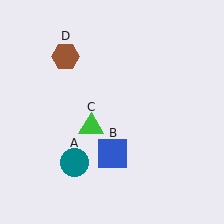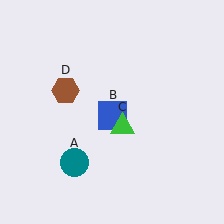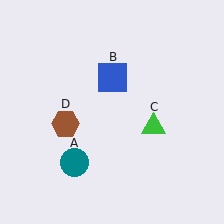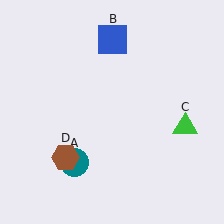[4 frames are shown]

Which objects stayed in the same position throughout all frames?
Teal circle (object A) remained stationary.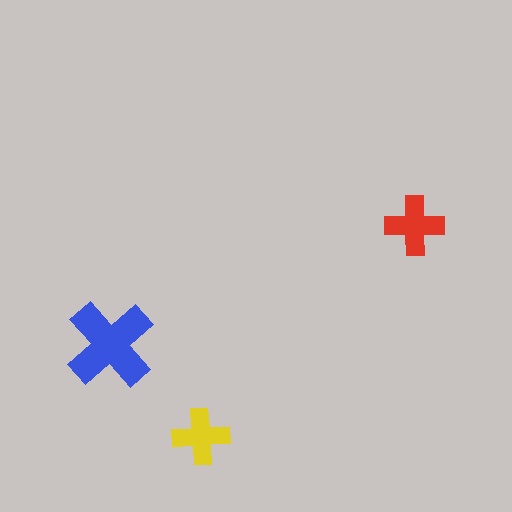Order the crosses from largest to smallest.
the blue one, the red one, the yellow one.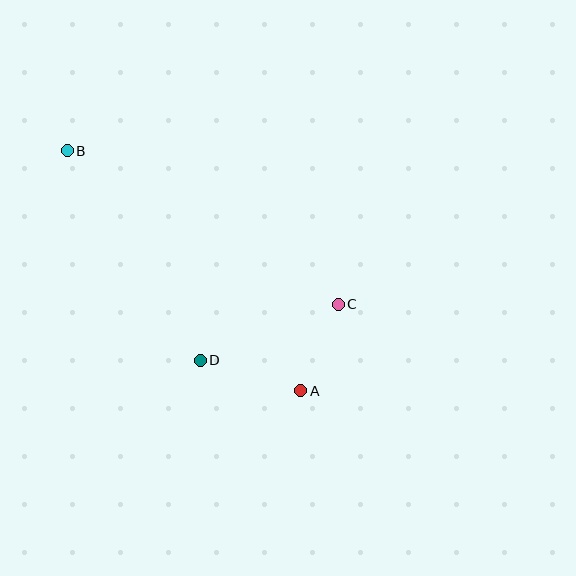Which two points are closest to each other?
Points A and C are closest to each other.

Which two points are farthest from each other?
Points A and B are farthest from each other.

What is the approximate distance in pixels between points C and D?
The distance between C and D is approximately 149 pixels.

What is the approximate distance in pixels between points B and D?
The distance between B and D is approximately 249 pixels.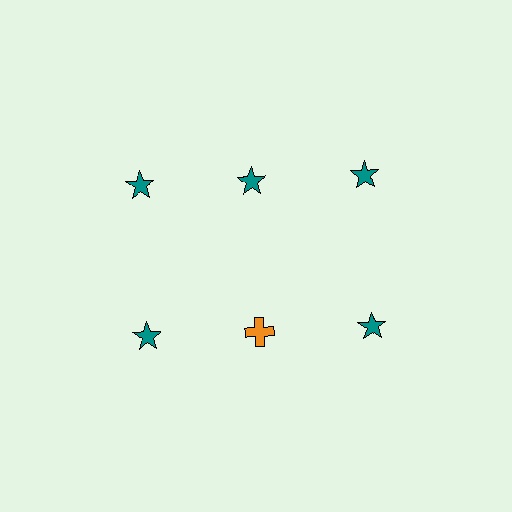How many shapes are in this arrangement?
There are 6 shapes arranged in a grid pattern.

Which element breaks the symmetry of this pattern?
The orange cross in the second row, second from left column breaks the symmetry. All other shapes are teal stars.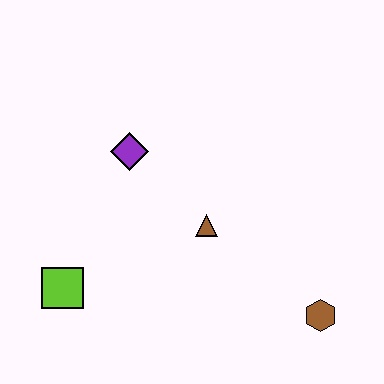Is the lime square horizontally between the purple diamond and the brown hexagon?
No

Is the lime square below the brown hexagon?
No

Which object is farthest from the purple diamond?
The brown hexagon is farthest from the purple diamond.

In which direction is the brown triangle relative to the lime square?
The brown triangle is to the right of the lime square.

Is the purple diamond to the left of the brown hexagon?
Yes